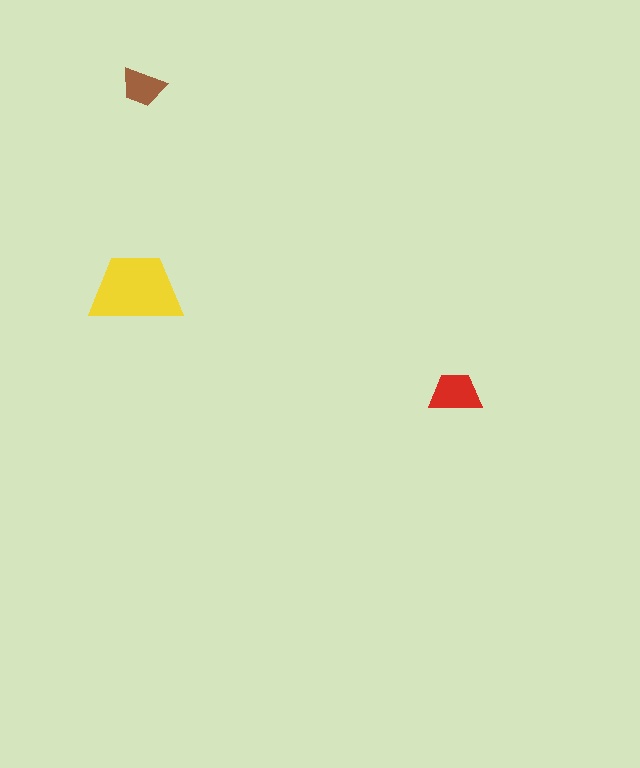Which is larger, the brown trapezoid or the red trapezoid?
The red one.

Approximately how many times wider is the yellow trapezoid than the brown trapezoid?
About 2 times wider.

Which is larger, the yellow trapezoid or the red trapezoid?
The yellow one.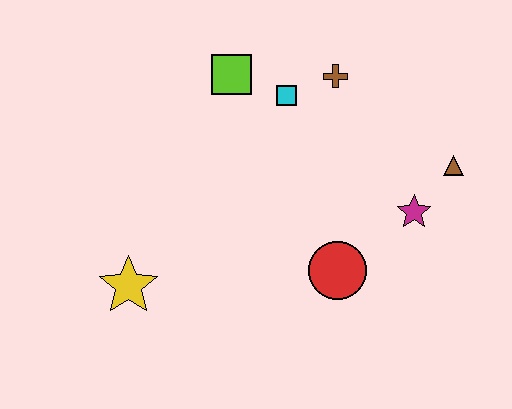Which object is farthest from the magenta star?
The yellow star is farthest from the magenta star.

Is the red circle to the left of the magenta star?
Yes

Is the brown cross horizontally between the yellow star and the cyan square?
No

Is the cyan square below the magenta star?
No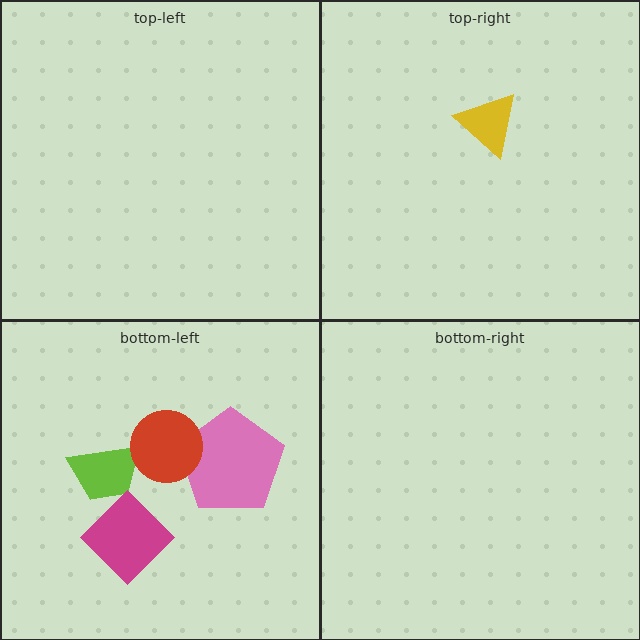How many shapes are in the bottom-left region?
4.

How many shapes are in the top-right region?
1.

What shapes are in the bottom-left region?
The pink pentagon, the lime trapezoid, the magenta diamond, the red circle.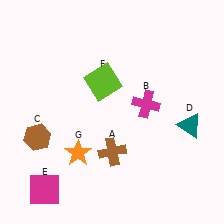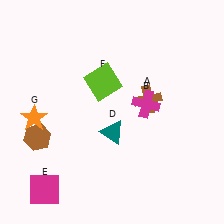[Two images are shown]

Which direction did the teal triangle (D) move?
The teal triangle (D) moved left.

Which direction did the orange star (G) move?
The orange star (G) moved left.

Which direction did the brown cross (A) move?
The brown cross (A) moved up.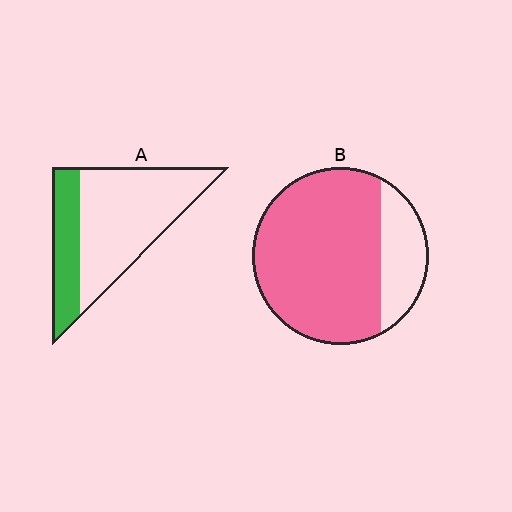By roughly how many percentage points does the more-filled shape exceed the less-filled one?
By roughly 50 percentage points (B over A).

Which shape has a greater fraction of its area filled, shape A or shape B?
Shape B.